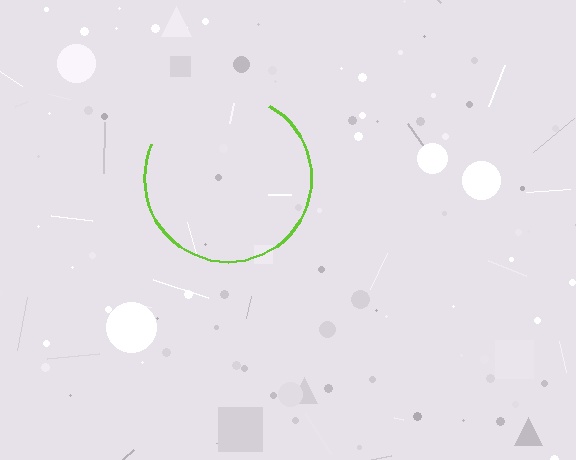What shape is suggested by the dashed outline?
The dashed outline suggests a circle.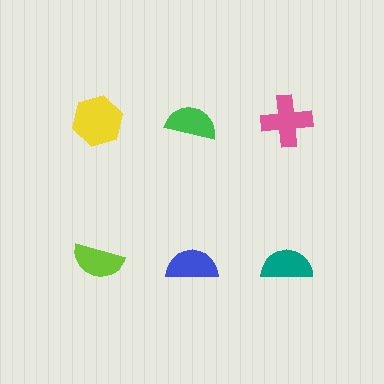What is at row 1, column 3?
A pink cross.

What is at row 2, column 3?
A teal semicircle.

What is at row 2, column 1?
A lime semicircle.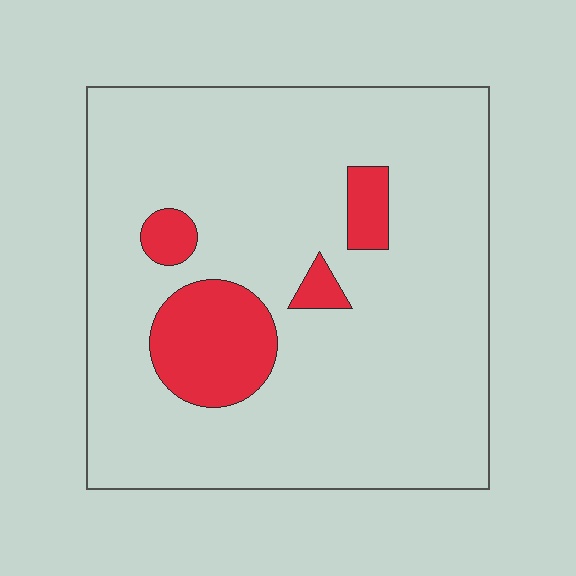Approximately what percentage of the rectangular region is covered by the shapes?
Approximately 15%.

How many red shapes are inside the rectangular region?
4.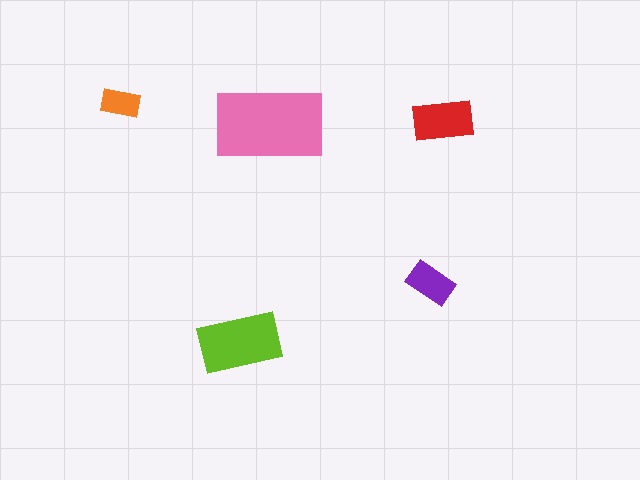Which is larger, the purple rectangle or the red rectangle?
The red one.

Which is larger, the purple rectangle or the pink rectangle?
The pink one.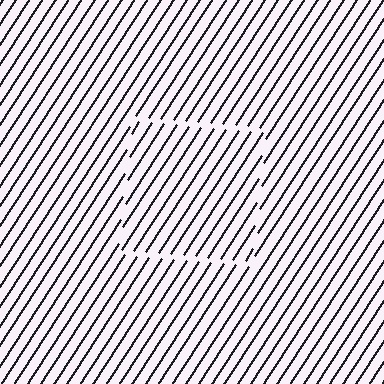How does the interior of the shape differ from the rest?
The interior of the shape contains the same grating, shifted by half a period — the contour is defined by the phase discontinuity where line-ends from the inner and outer gratings abut.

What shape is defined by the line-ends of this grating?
An illusory square. The interior of the shape contains the same grating, shifted by half a period — the contour is defined by the phase discontinuity where line-ends from the inner and outer gratings abut.